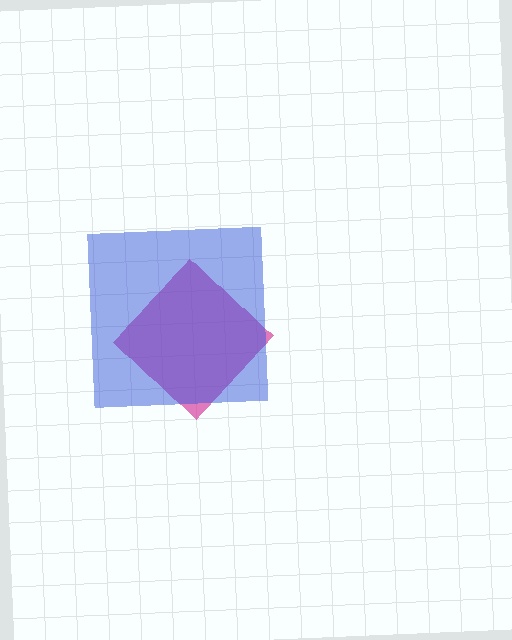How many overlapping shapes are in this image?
There are 2 overlapping shapes in the image.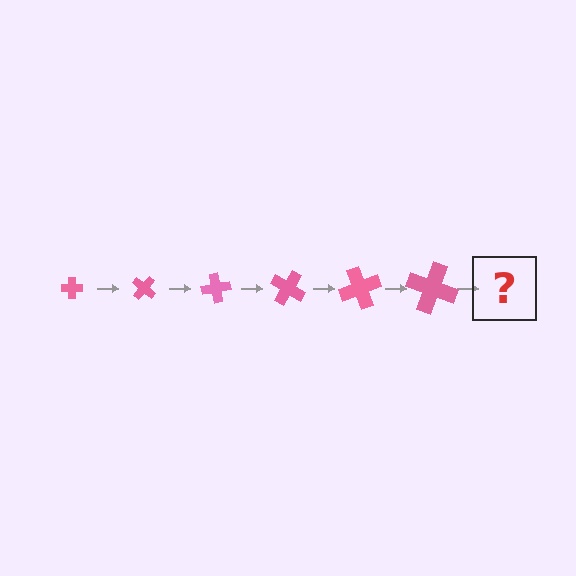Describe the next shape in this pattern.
It should be a cross, larger than the previous one and rotated 240 degrees from the start.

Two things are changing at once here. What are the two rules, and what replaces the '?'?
The two rules are that the cross grows larger each step and it rotates 40 degrees each step. The '?' should be a cross, larger than the previous one and rotated 240 degrees from the start.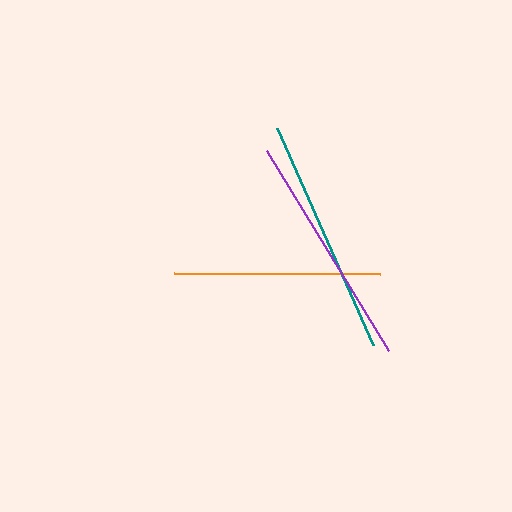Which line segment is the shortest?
The orange line is the shortest at approximately 205 pixels.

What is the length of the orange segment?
The orange segment is approximately 205 pixels long.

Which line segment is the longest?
The teal line is the longest at approximately 237 pixels.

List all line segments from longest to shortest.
From longest to shortest: teal, purple, orange.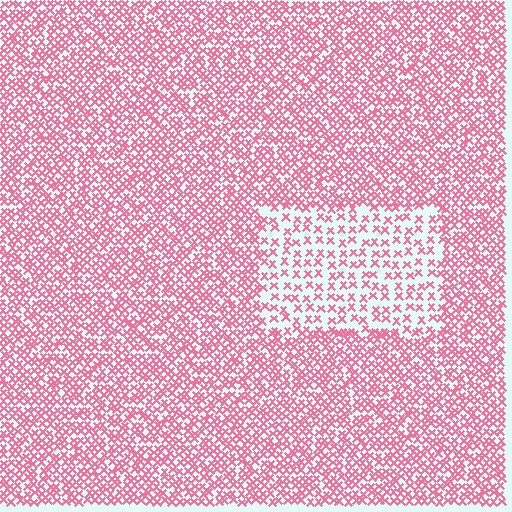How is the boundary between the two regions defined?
The boundary is defined by a change in element density (approximately 2.1x ratio). All elements are the same color, size, and shape.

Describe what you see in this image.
The image contains small pink elements arranged at two different densities. A rectangle-shaped region is visible where the elements are less densely packed than the surrounding area.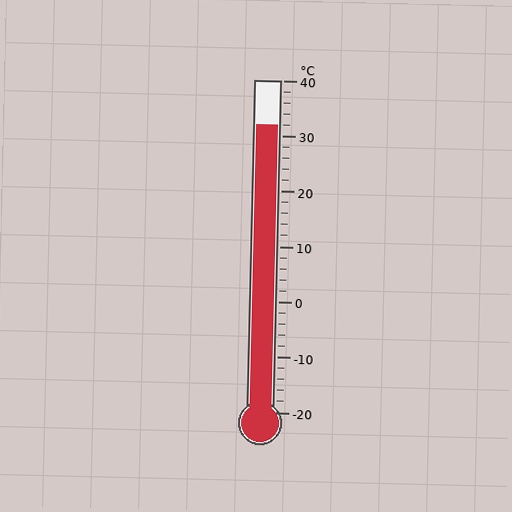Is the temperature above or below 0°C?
The temperature is above 0°C.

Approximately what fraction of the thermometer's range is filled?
The thermometer is filled to approximately 85% of its range.